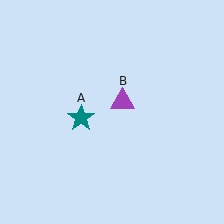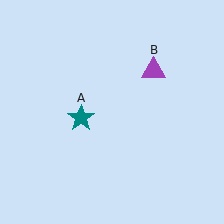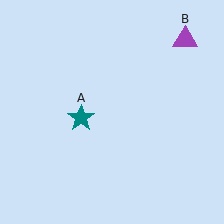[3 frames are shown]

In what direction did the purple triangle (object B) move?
The purple triangle (object B) moved up and to the right.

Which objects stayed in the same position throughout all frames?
Teal star (object A) remained stationary.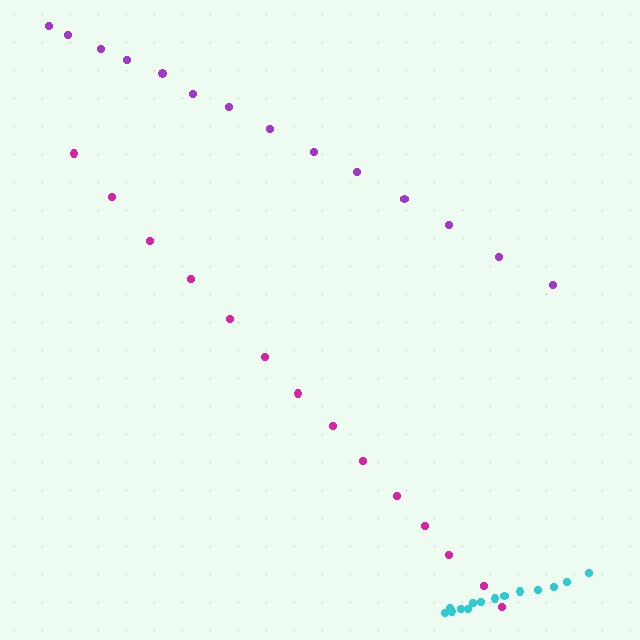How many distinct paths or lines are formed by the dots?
There are 3 distinct paths.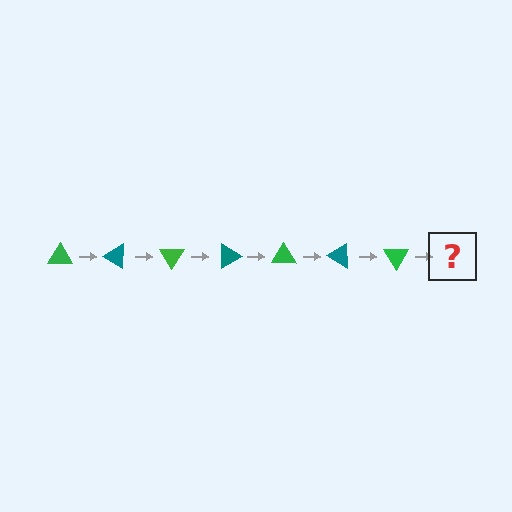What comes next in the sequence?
The next element should be a teal triangle, rotated 210 degrees from the start.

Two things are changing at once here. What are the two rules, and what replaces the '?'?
The two rules are that it rotates 30 degrees each step and the color cycles through green and teal. The '?' should be a teal triangle, rotated 210 degrees from the start.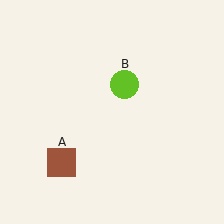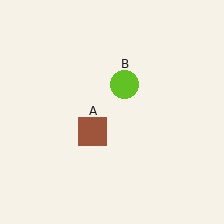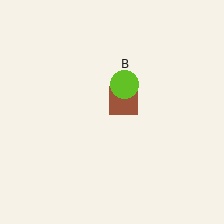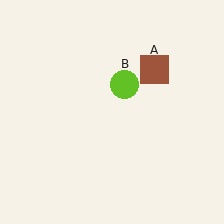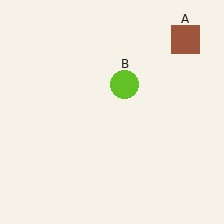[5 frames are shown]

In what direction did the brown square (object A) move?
The brown square (object A) moved up and to the right.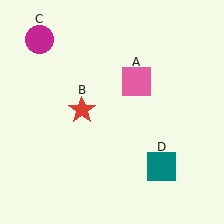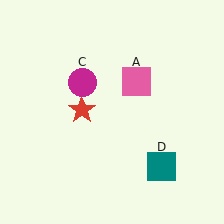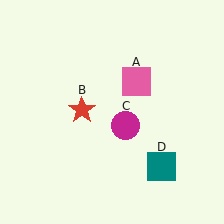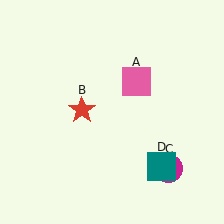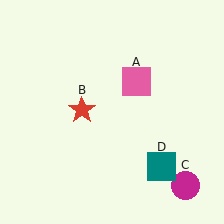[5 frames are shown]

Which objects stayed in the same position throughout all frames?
Pink square (object A) and red star (object B) and teal square (object D) remained stationary.